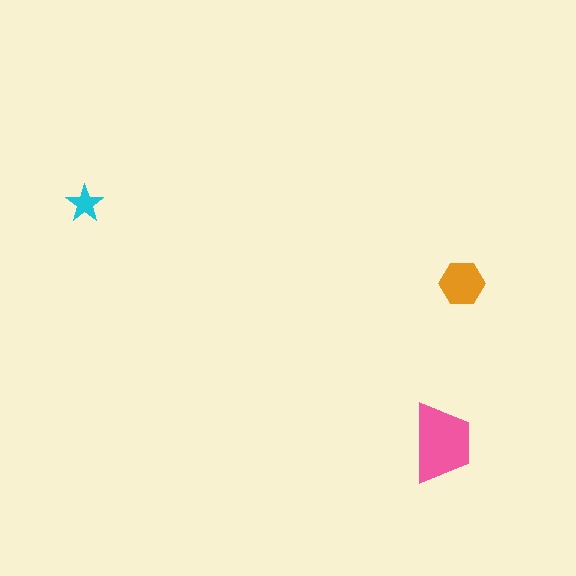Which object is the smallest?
The cyan star.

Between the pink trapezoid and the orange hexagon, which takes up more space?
The pink trapezoid.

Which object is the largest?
The pink trapezoid.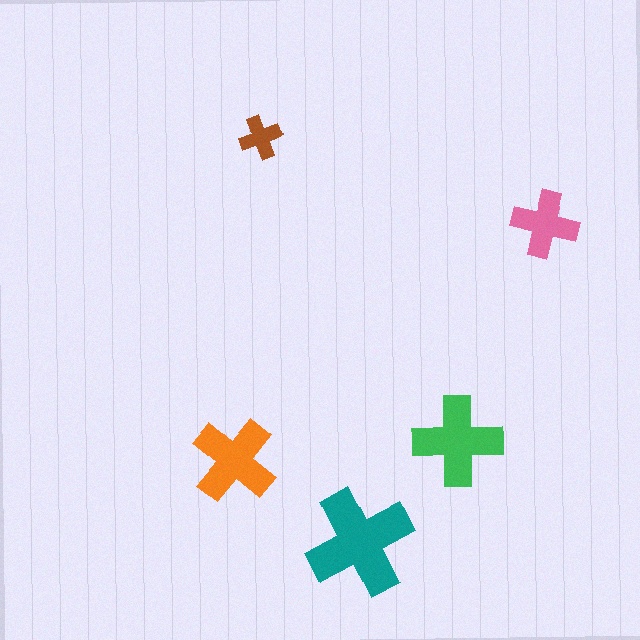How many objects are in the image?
There are 5 objects in the image.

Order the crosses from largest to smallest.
the teal one, the green one, the orange one, the pink one, the brown one.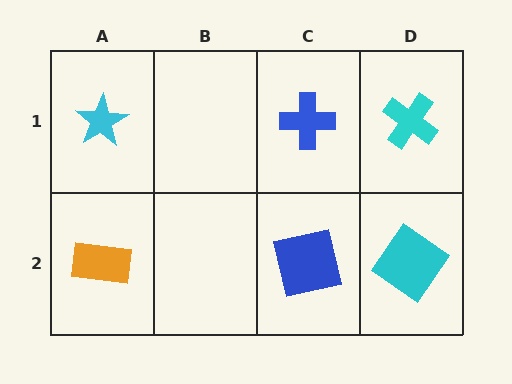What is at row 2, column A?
An orange rectangle.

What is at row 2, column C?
A blue square.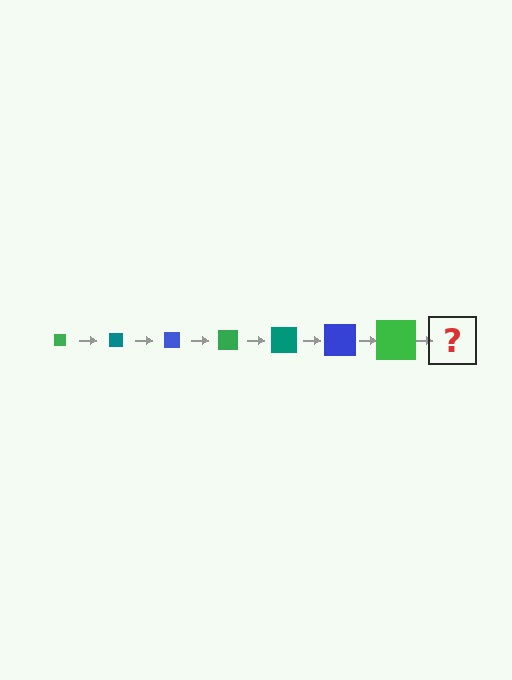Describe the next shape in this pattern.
It should be a teal square, larger than the previous one.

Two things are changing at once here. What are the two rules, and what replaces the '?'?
The two rules are that the square grows larger each step and the color cycles through green, teal, and blue. The '?' should be a teal square, larger than the previous one.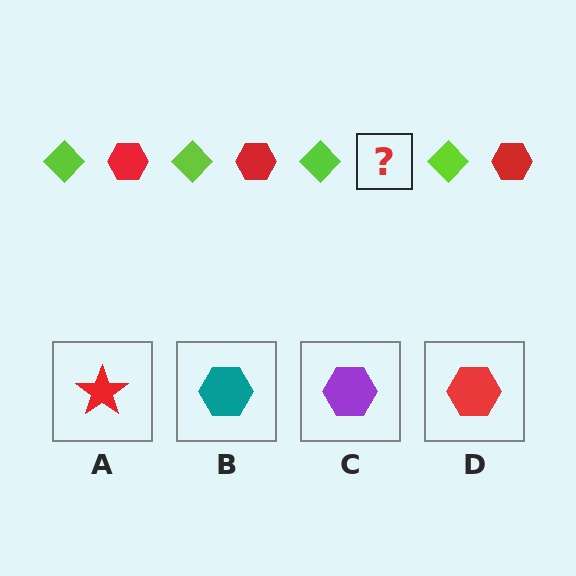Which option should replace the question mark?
Option D.